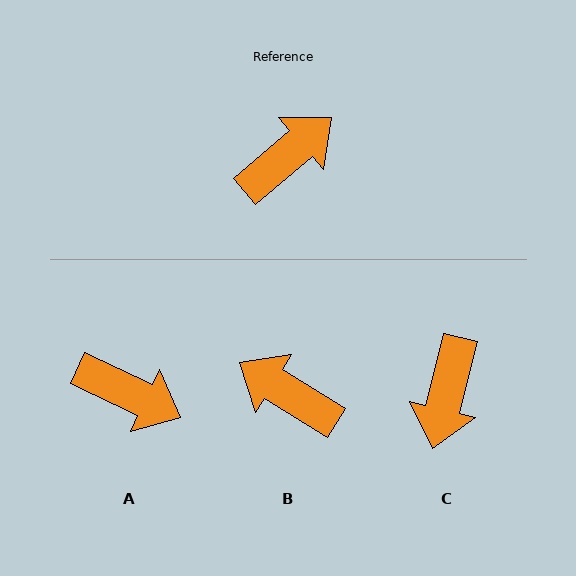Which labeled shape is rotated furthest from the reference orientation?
C, about 144 degrees away.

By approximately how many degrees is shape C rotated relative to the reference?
Approximately 144 degrees clockwise.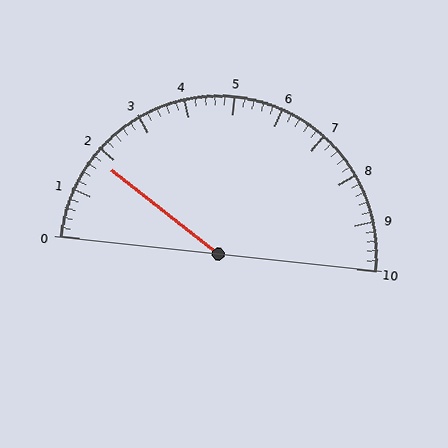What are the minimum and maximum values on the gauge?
The gauge ranges from 0 to 10.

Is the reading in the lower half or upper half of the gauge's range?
The reading is in the lower half of the range (0 to 10).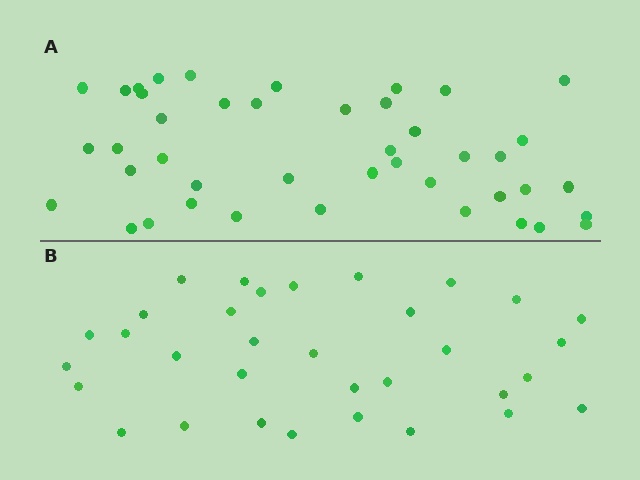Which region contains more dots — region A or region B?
Region A (the top region) has more dots.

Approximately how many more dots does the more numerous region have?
Region A has roughly 10 or so more dots than region B.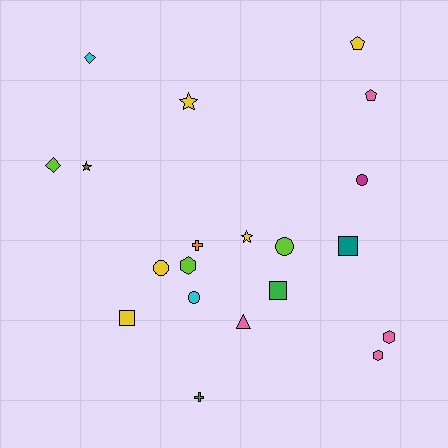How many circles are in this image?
There are 4 circles.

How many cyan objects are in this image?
There are 2 cyan objects.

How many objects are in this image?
There are 20 objects.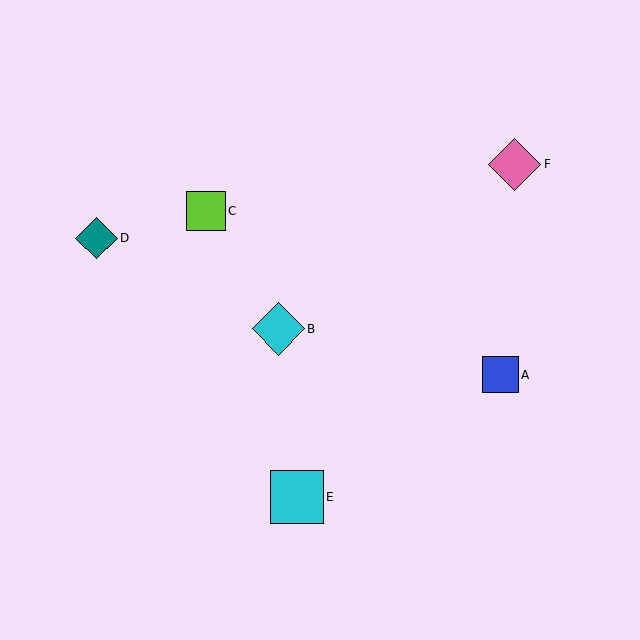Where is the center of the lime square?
The center of the lime square is at (206, 211).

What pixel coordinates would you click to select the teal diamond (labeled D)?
Click at (97, 238) to select the teal diamond D.